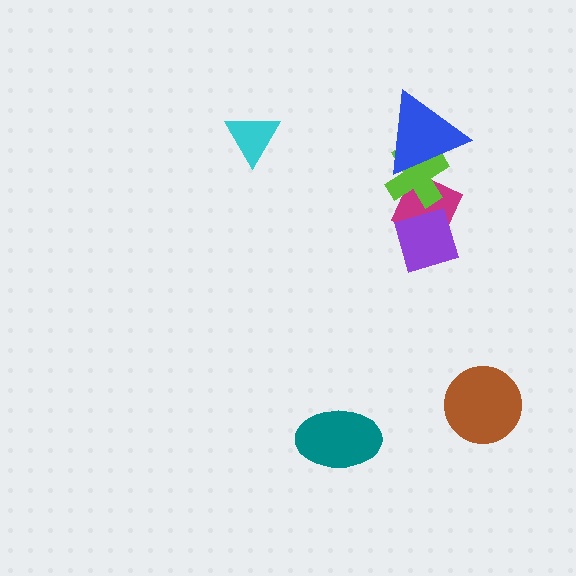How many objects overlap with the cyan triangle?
0 objects overlap with the cyan triangle.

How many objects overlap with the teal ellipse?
0 objects overlap with the teal ellipse.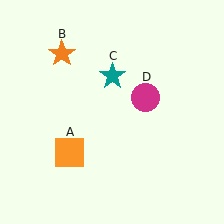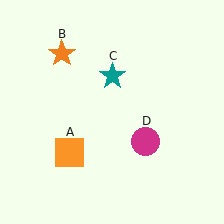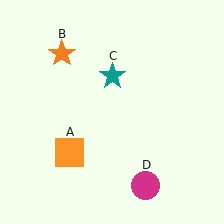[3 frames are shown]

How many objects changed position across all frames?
1 object changed position: magenta circle (object D).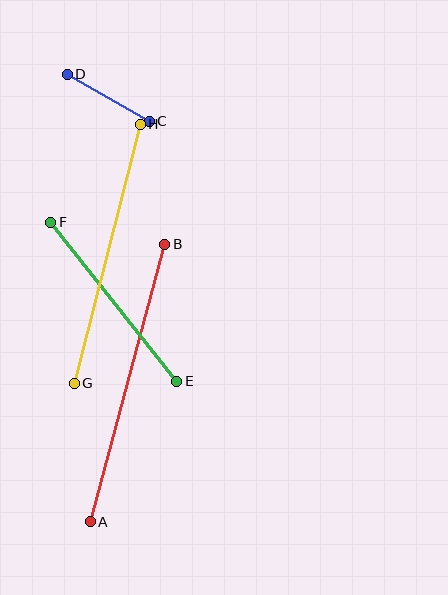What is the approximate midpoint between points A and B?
The midpoint is at approximately (127, 383) pixels.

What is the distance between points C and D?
The distance is approximately 95 pixels.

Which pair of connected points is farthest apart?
Points A and B are farthest apart.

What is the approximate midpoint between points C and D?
The midpoint is at approximately (108, 98) pixels.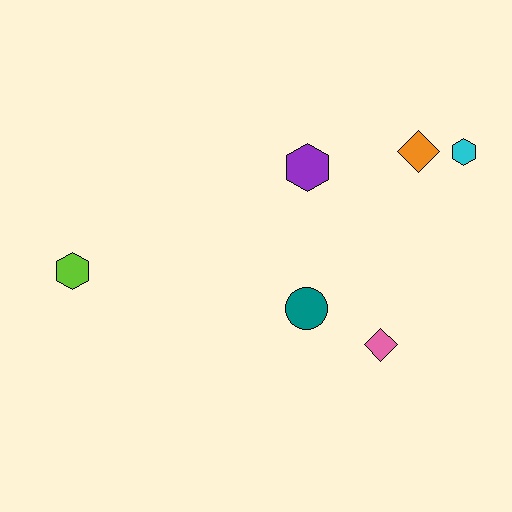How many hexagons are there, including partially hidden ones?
There are 3 hexagons.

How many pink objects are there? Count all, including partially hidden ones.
There is 1 pink object.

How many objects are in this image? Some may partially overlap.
There are 6 objects.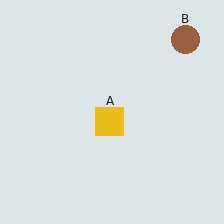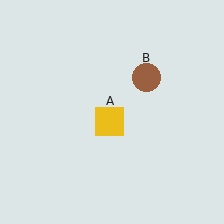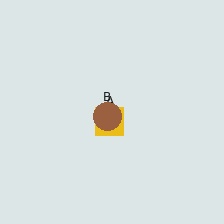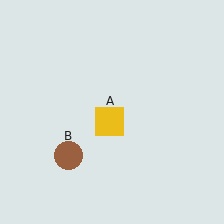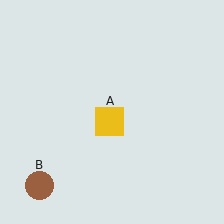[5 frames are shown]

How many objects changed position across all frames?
1 object changed position: brown circle (object B).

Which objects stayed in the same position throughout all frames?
Yellow square (object A) remained stationary.